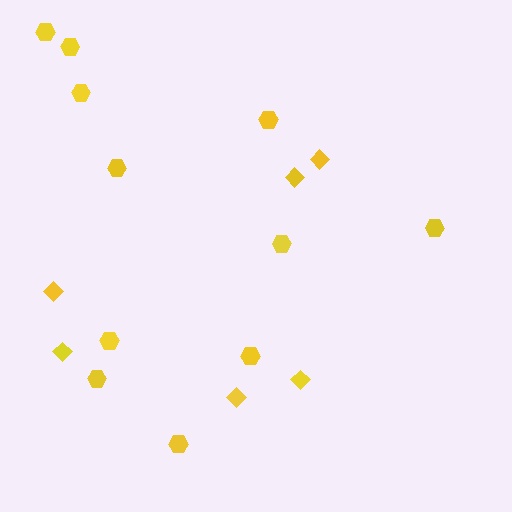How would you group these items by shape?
There are 2 groups: one group of hexagons (11) and one group of diamonds (6).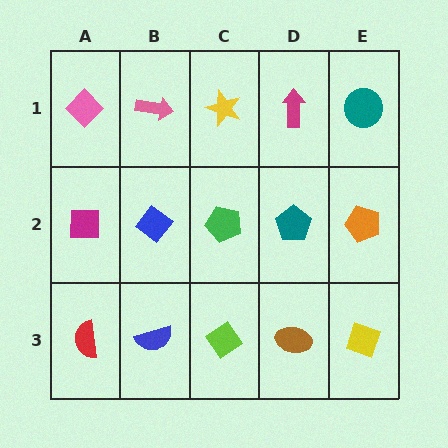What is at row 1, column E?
A teal circle.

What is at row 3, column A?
A red semicircle.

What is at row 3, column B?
A blue semicircle.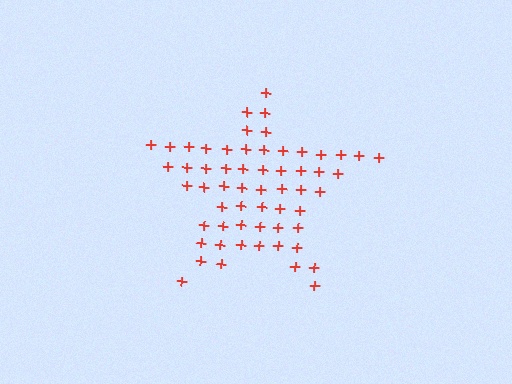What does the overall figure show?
The overall figure shows a star.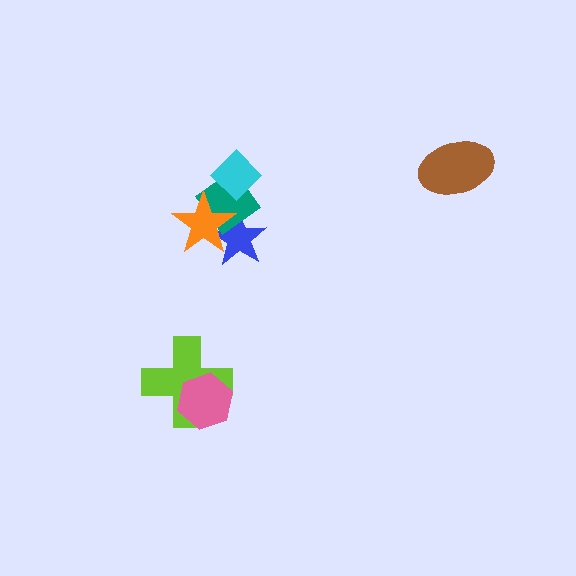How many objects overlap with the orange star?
2 objects overlap with the orange star.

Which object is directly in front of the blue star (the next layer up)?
The teal diamond is directly in front of the blue star.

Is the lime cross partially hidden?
Yes, it is partially covered by another shape.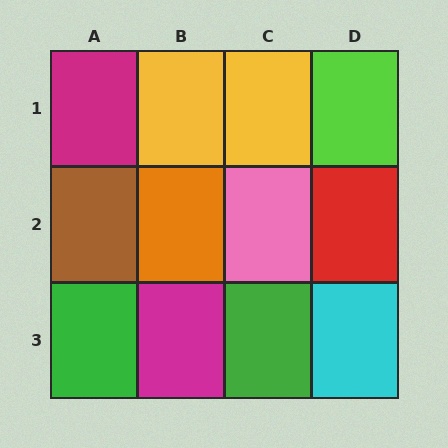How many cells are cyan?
1 cell is cyan.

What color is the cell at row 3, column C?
Green.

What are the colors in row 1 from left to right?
Magenta, yellow, yellow, lime.